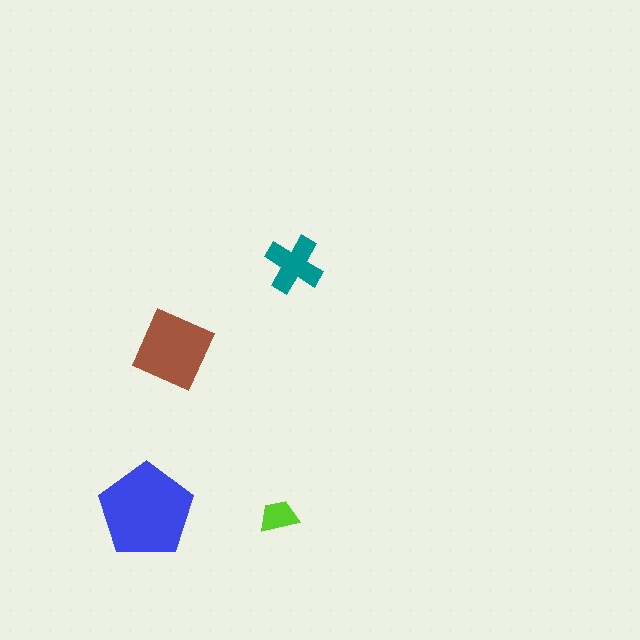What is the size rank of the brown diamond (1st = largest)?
2nd.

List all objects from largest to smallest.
The blue pentagon, the brown diamond, the teal cross, the lime trapezoid.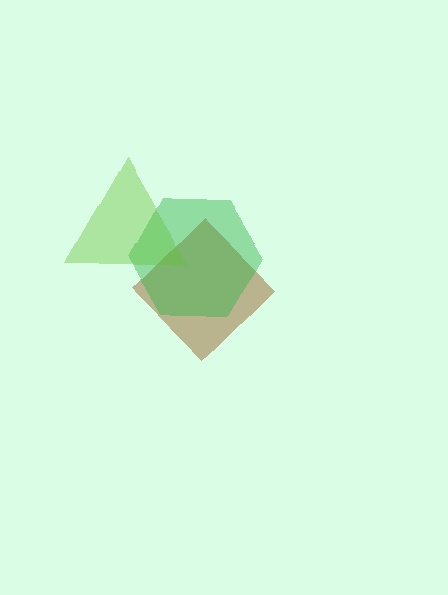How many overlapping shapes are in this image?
There are 3 overlapping shapes in the image.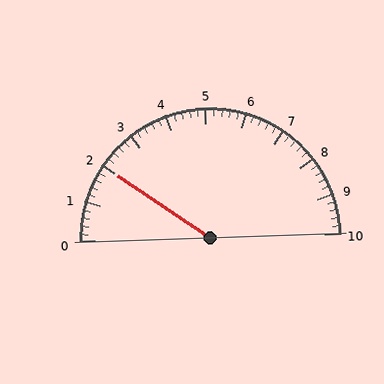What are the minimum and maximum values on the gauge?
The gauge ranges from 0 to 10.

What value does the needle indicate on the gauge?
The needle indicates approximately 2.0.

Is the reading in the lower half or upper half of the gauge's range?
The reading is in the lower half of the range (0 to 10).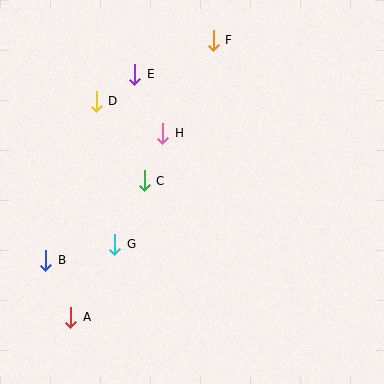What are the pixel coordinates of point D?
Point D is at (96, 101).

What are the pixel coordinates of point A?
Point A is at (71, 317).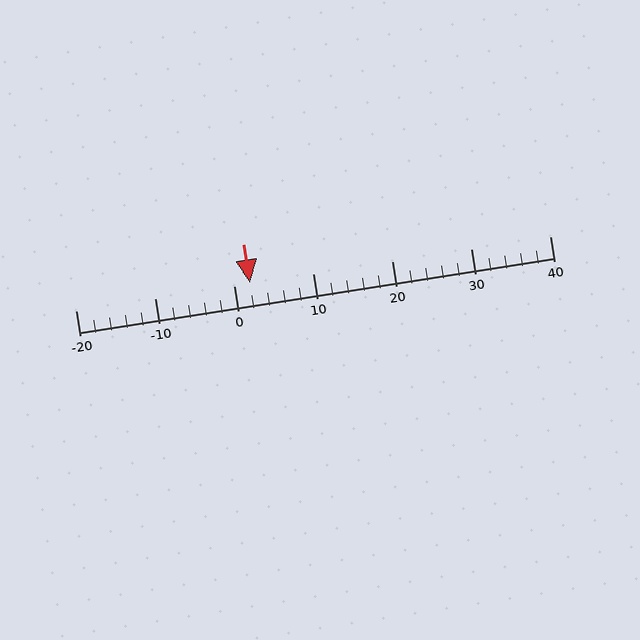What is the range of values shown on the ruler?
The ruler shows values from -20 to 40.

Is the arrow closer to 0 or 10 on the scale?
The arrow is closer to 0.